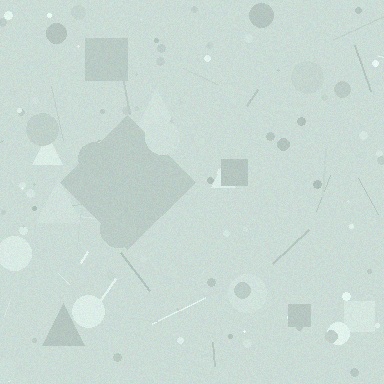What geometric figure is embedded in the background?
A diamond is embedded in the background.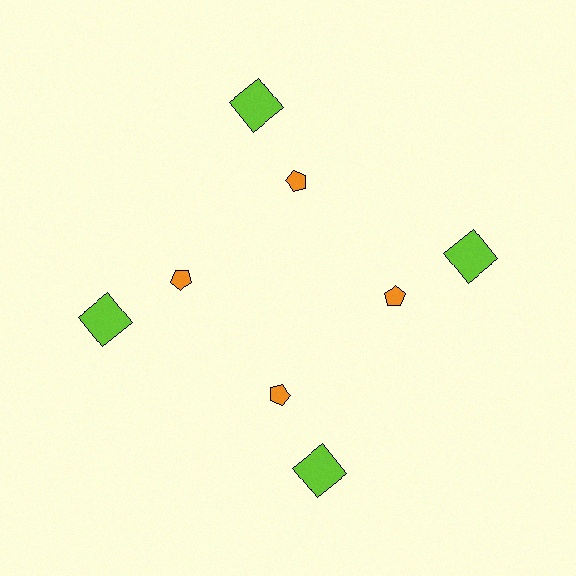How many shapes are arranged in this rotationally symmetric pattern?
There are 8 shapes, arranged in 4 groups of 2.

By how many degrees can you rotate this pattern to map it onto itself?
The pattern maps onto itself every 90 degrees of rotation.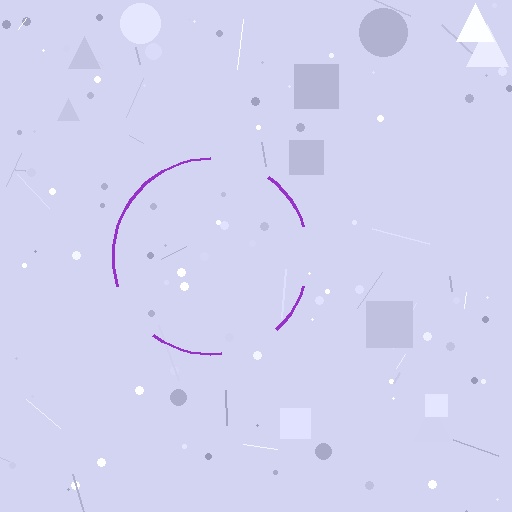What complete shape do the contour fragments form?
The contour fragments form a circle.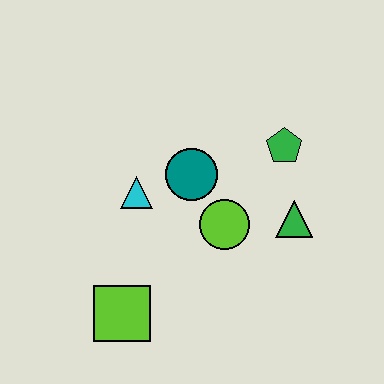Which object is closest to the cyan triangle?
The teal circle is closest to the cyan triangle.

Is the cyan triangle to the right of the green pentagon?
No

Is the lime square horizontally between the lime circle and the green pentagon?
No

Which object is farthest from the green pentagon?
The lime square is farthest from the green pentagon.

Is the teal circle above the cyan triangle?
Yes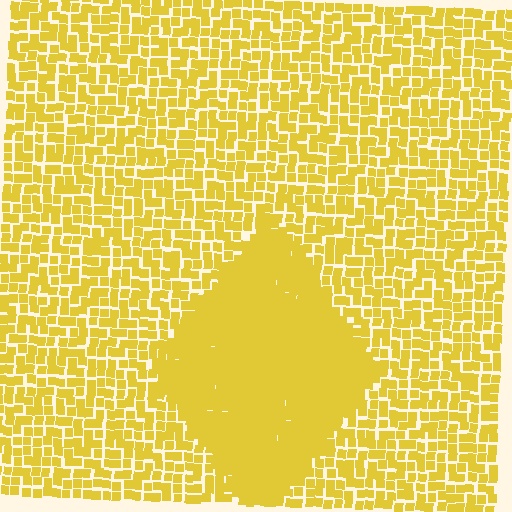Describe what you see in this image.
The image contains small yellow elements arranged at two different densities. A diamond-shaped region is visible where the elements are more densely packed than the surrounding area.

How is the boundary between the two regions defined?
The boundary is defined by a change in element density (approximately 2.0x ratio). All elements are the same color, size, and shape.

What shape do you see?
I see a diamond.